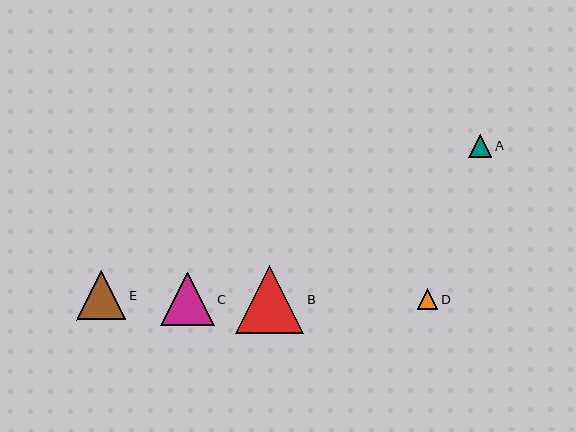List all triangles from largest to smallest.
From largest to smallest: B, C, E, A, D.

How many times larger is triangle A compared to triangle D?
Triangle A is approximately 1.1 times the size of triangle D.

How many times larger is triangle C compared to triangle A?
Triangle C is approximately 2.3 times the size of triangle A.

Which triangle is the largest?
Triangle B is the largest with a size of approximately 68 pixels.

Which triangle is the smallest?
Triangle D is the smallest with a size of approximately 20 pixels.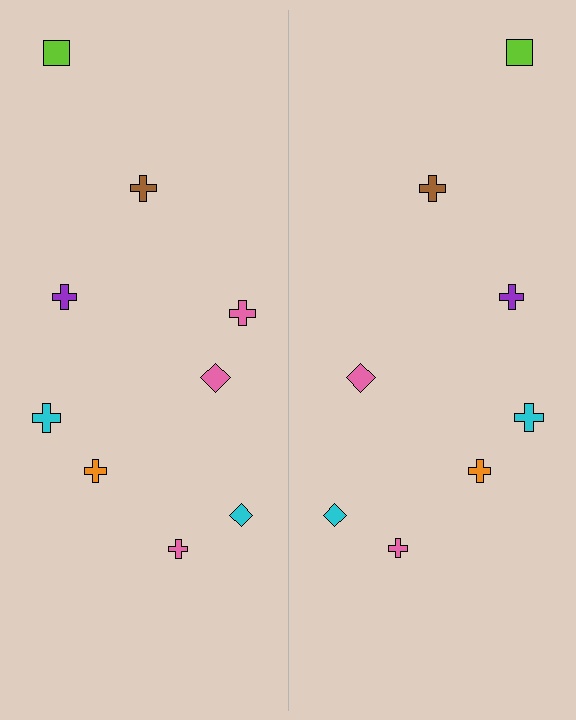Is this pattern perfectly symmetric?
No, the pattern is not perfectly symmetric. A pink cross is missing from the right side.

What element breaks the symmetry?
A pink cross is missing from the right side.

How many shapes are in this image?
There are 17 shapes in this image.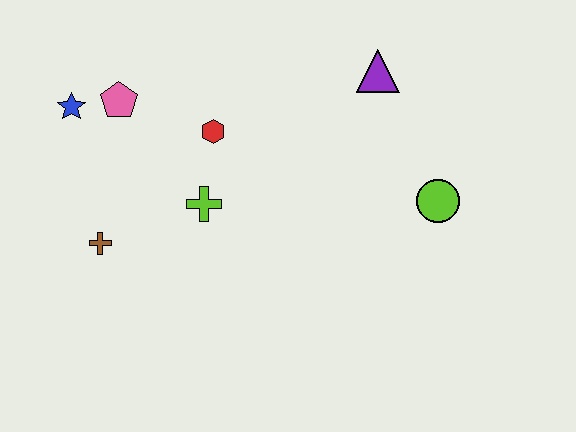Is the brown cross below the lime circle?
Yes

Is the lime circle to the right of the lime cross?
Yes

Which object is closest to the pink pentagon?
The blue star is closest to the pink pentagon.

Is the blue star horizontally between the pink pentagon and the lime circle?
No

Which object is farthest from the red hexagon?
The lime circle is farthest from the red hexagon.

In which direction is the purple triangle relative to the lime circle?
The purple triangle is above the lime circle.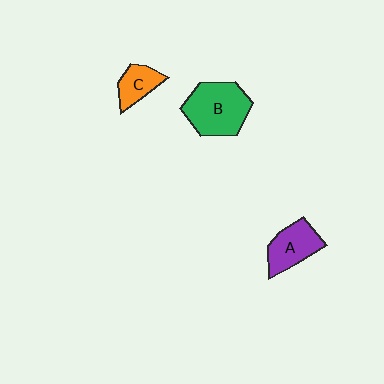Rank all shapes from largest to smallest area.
From largest to smallest: B (green), A (purple), C (orange).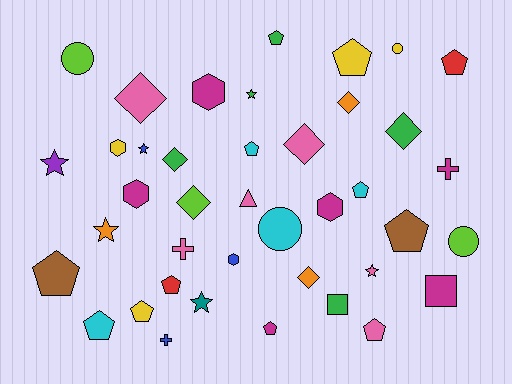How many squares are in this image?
There are 2 squares.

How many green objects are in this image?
There are 5 green objects.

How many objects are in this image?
There are 40 objects.